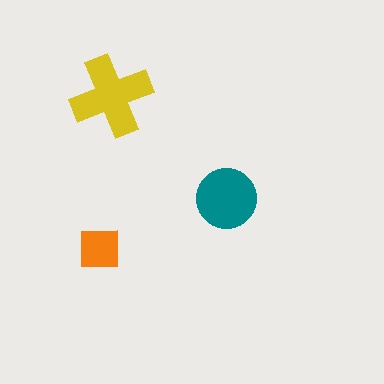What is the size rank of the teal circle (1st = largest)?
2nd.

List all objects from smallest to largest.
The orange square, the teal circle, the yellow cross.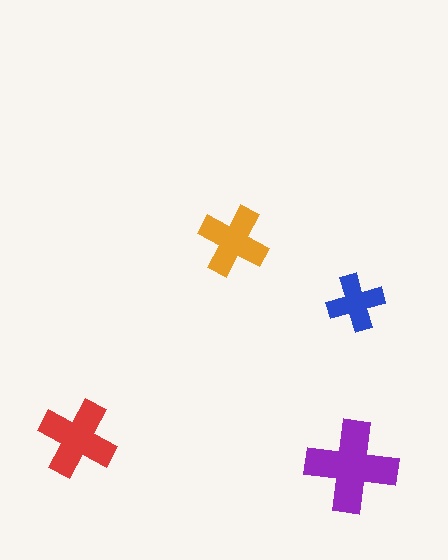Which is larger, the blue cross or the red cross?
The red one.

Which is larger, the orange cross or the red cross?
The red one.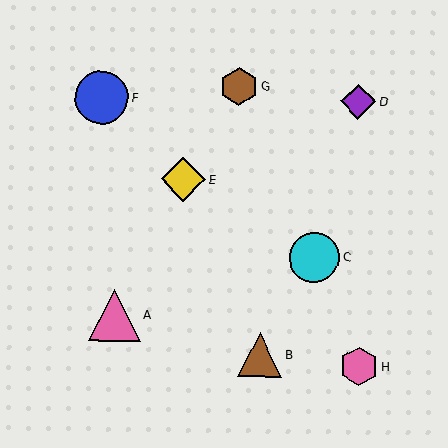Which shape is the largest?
The blue circle (labeled F) is the largest.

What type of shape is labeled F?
Shape F is a blue circle.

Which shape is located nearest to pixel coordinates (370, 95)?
The purple diamond (labeled D) at (358, 102) is nearest to that location.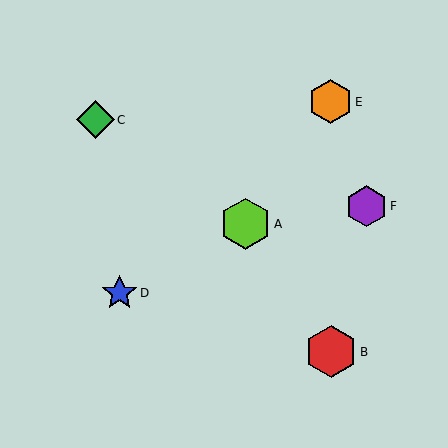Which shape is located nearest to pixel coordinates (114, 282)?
The blue star (labeled D) at (119, 293) is nearest to that location.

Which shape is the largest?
The red hexagon (labeled B) is the largest.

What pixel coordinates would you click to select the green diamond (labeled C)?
Click at (95, 120) to select the green diamond C.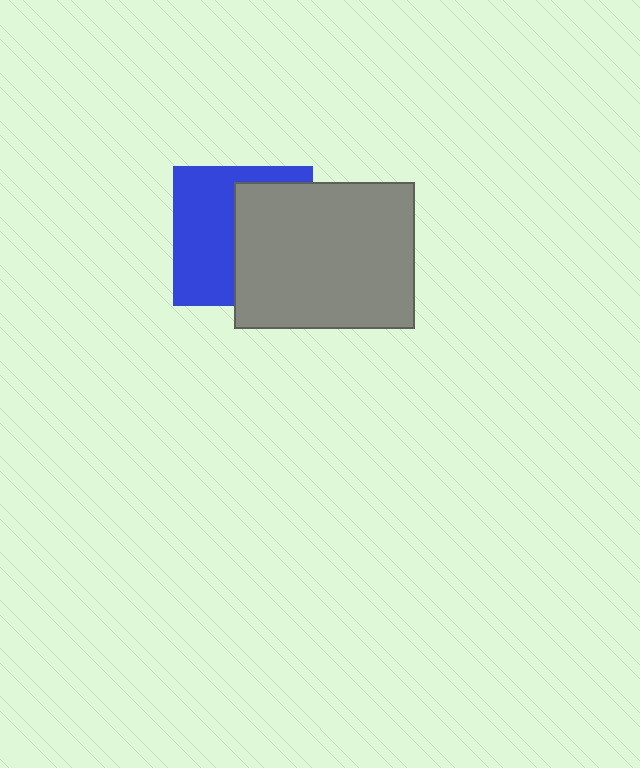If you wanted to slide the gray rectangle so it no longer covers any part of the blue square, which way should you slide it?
Slide it right — that is the most direct way to separate the two shapes.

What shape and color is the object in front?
The object in front is a gray rectangle.